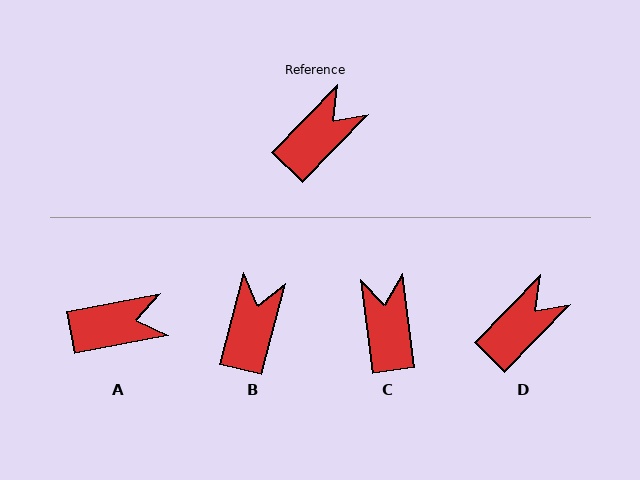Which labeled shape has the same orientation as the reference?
D.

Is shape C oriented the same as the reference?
No, it is off by about 52 degrees.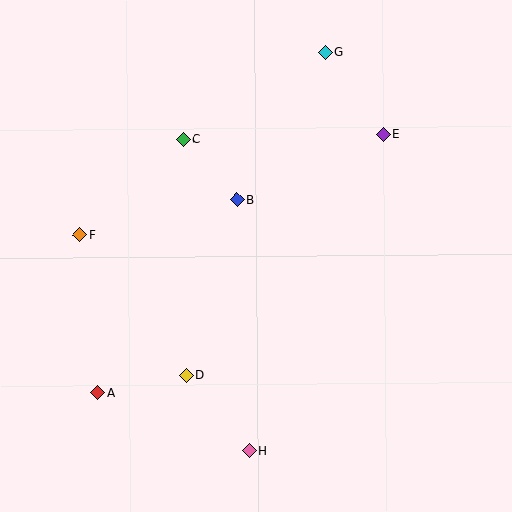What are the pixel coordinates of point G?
Point G is at (325, 53).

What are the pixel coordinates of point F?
Point F is at (79, 235).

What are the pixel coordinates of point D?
Point D is at (186, 376).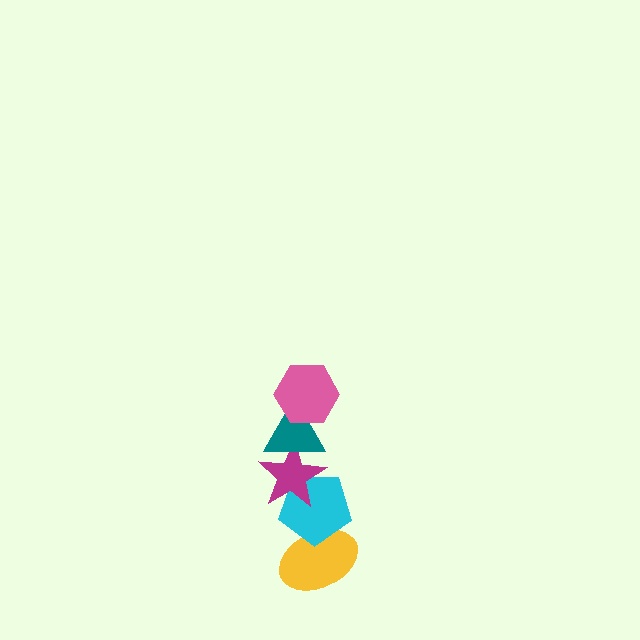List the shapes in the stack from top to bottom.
From top to bottom: the pink hexagon, the teal triangle, the magenta star, the cyan pentagon, the yellow ellipse.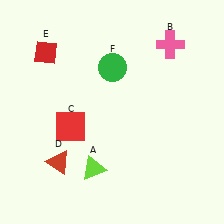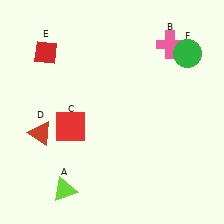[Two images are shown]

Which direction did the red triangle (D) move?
The red triangle (D) moved up.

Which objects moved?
The objects that moved are: the lime triangle (A), the red triangle (D), the green circle (F).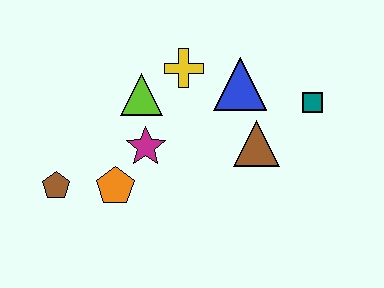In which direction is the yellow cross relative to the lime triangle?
The yellow cross is to the right of the lime triangle.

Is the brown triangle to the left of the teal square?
Yes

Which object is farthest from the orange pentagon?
The teal square is farthest from the orange pentagon.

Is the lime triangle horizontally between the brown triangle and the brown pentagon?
Yes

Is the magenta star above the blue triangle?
No